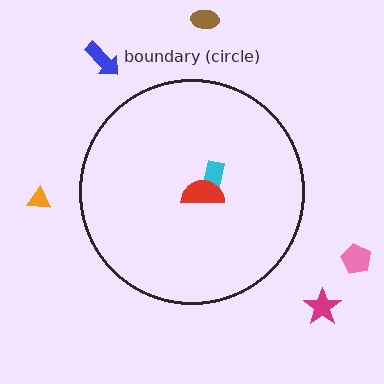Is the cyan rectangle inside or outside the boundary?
Inside.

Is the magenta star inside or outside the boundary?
Outside.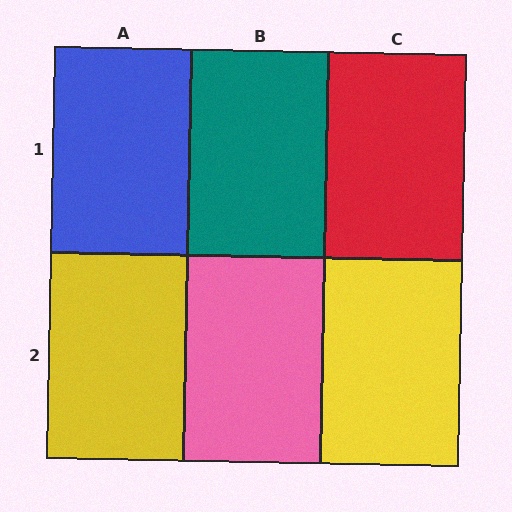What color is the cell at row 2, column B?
Pink.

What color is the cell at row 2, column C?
Yellow.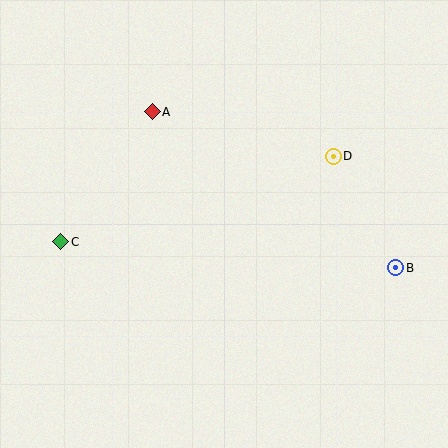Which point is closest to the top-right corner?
Point D is closest to the top-right corner.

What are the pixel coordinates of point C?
Point C is at (61, 242).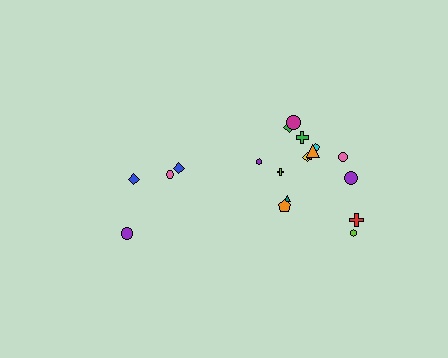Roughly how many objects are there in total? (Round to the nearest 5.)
Roughly 20 objects in total.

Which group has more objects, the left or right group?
The right group.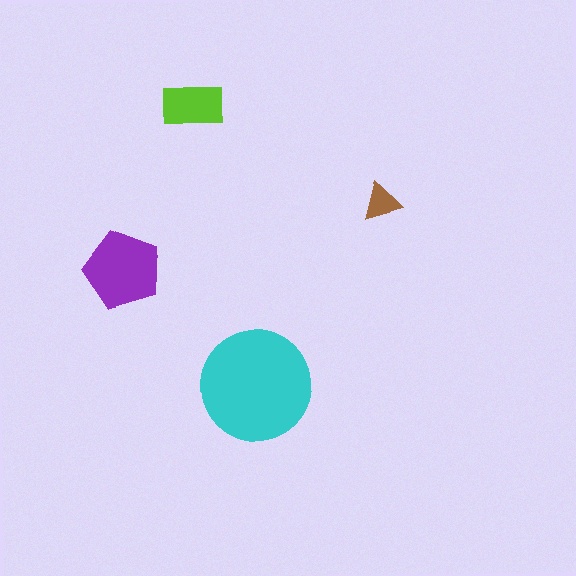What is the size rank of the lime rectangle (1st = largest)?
3rd.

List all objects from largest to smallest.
The cyan circle, the purple pentagon, the lime rectangle, the brown triangle.